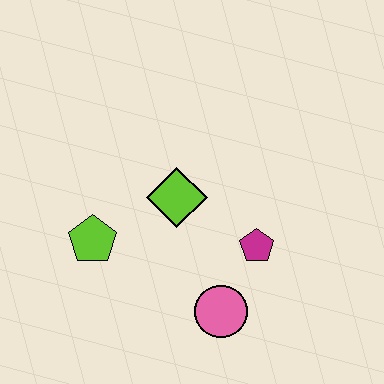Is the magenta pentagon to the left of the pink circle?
No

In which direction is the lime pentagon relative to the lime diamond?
The lime pentagon is to the left of the lime diamond.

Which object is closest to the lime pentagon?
The lime diamond is closest to the lime pentagon.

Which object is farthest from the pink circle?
The lime pentagon is farthest from the pink circle.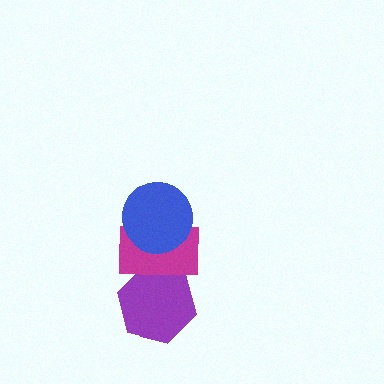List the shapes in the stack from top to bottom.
From top to bottom: the blue circle, the magenta rectangle, the purple hexagon.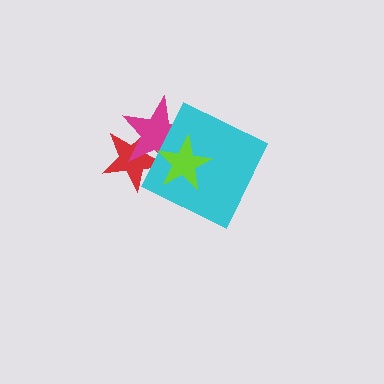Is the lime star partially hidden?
No, no other shape covers it.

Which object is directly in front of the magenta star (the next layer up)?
The cyan square is directly in front of the magenta star.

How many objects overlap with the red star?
3 objects overlap with the red star.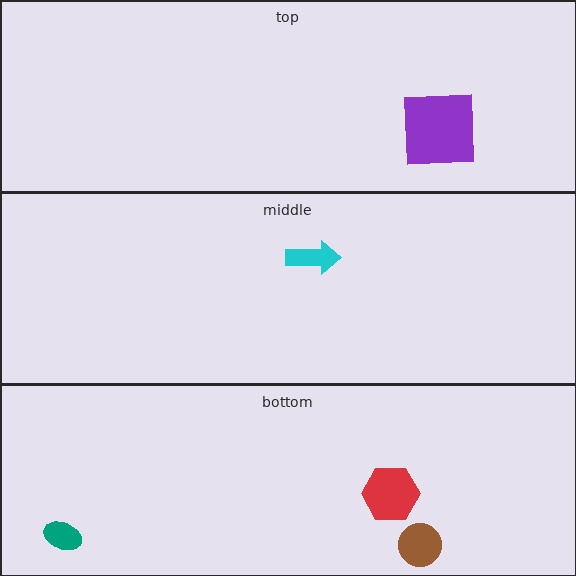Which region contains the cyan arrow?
The middle region.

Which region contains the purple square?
The top region.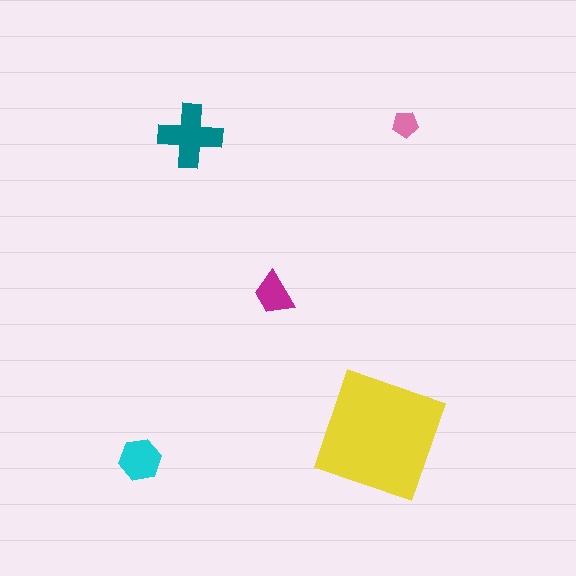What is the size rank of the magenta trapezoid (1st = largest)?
4th.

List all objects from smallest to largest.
The pink pentagon, the magenta trapezoid, the cyan hexagon, the teal cross, the yellow square.